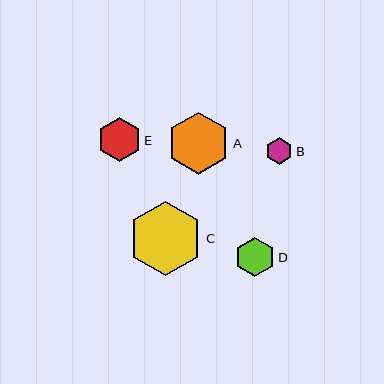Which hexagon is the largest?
Hexagon C is the largest with a size of approximately 74 pixels.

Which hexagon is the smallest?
Hexagon B is the smallest with a size of approximately 27 pixels.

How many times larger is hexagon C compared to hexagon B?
Hexagon C is approximately 2.8 times the size of hexagon B.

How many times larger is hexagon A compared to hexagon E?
Hexagon A is approximately 1.4 times the size of hexagon E.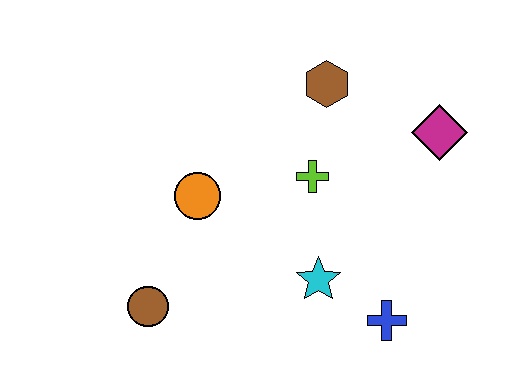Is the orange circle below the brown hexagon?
Yes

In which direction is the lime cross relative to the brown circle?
The lime cross is to the right of the brown circle.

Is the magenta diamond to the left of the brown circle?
No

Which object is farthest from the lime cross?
The brown circle is farthest from the lime cross.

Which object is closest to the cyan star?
The blue cross is closest to the cyan star.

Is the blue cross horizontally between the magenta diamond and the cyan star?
Yes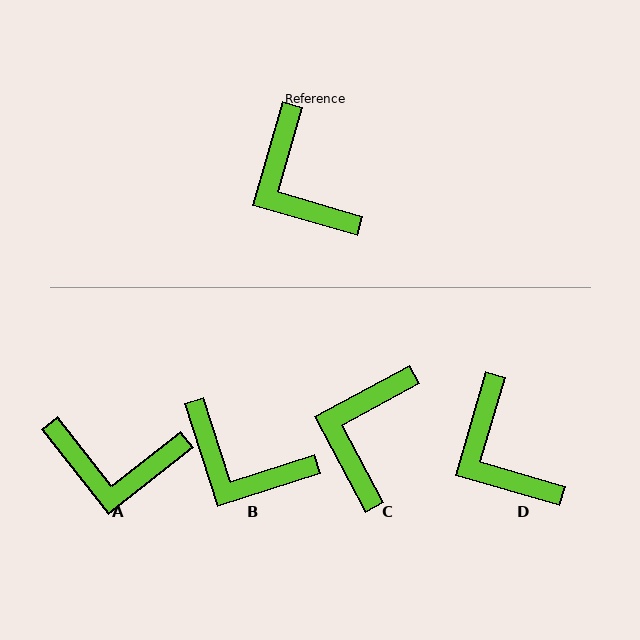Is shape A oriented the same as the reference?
No, it is off by about 54 degrees.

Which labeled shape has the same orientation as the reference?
D.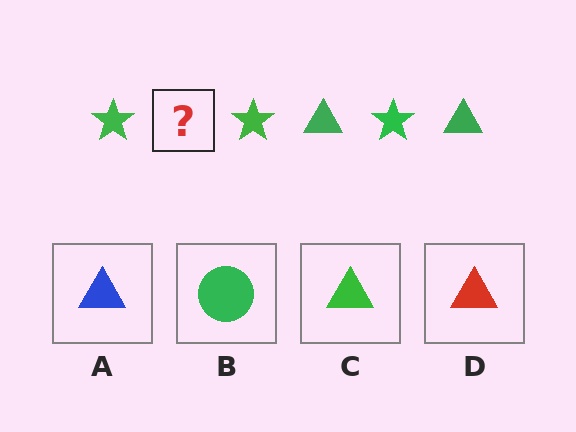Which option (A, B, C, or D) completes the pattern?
C.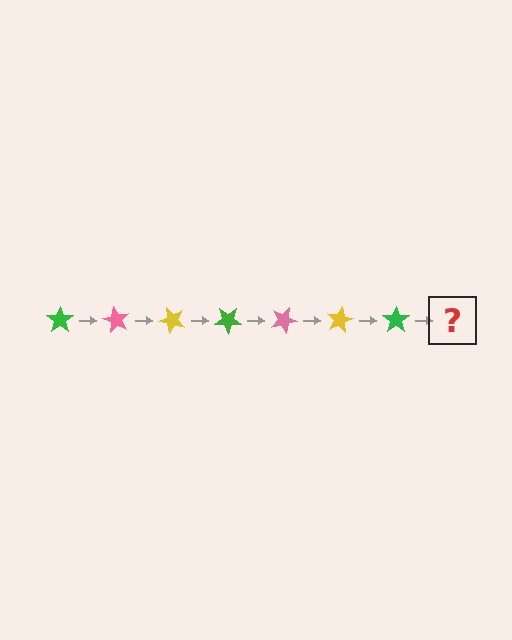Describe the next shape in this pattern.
It should be a pink star, rotated 420 degrees from the start.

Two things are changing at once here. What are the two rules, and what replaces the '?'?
The two rules are that it rotates 60 degrees each step and the color cycles through green, pink, and yellow. The '?' should be a pink star, rotated 420 degrees from the start.